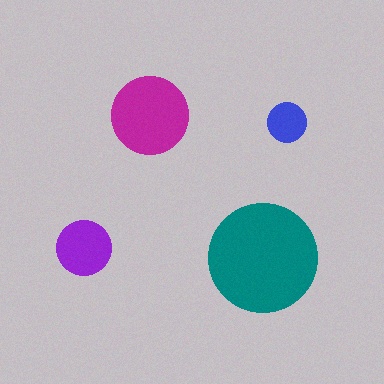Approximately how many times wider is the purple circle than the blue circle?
About 1.5 times wider.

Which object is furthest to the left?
The purple circle is leftmost.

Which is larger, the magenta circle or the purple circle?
The magenta one.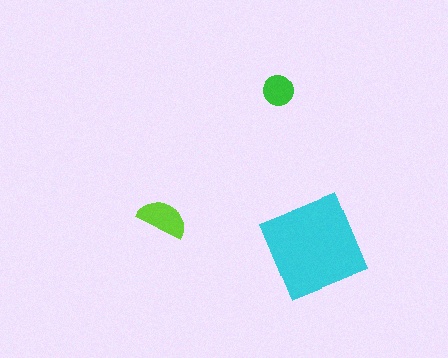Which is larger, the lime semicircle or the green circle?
The lime semicircle.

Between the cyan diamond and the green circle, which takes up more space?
The cyan diamond.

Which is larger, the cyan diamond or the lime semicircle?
The cyan diamond.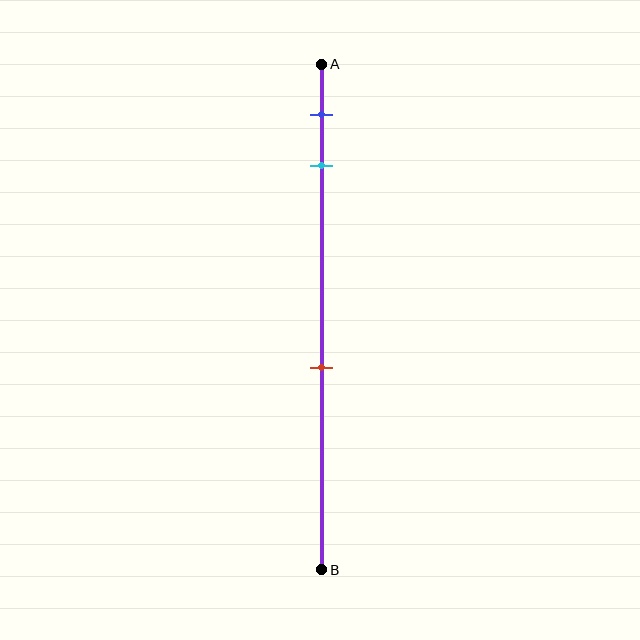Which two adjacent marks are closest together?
The blue and cyan marks are the closest adjacent pair.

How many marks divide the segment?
There are 3 marks dividing the segment.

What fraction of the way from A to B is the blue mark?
The blue mark is approximately 10% (0.1) of the way from A to B.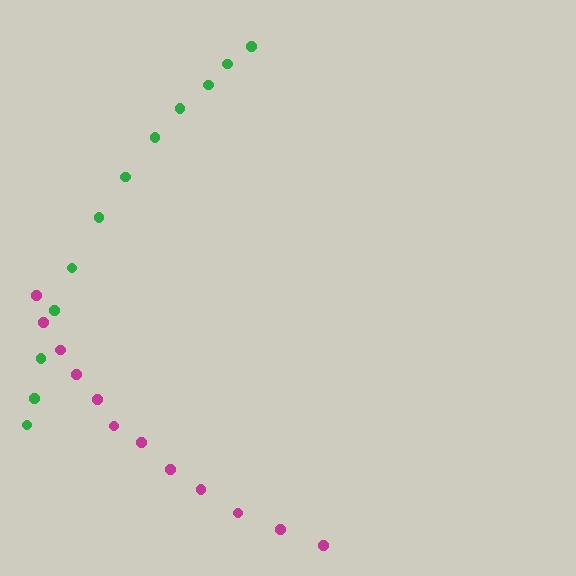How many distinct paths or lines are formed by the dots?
There are 2 distinct paths.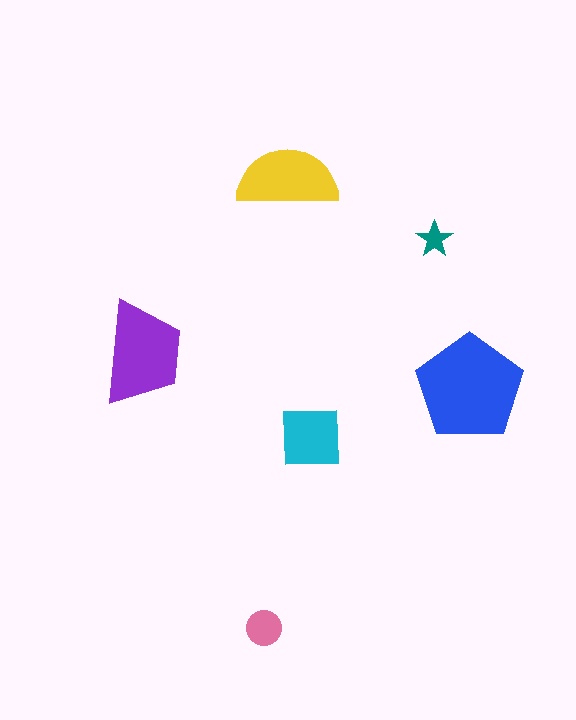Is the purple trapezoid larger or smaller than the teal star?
Larger.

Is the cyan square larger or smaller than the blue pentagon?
Smaller.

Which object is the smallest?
The teal star.